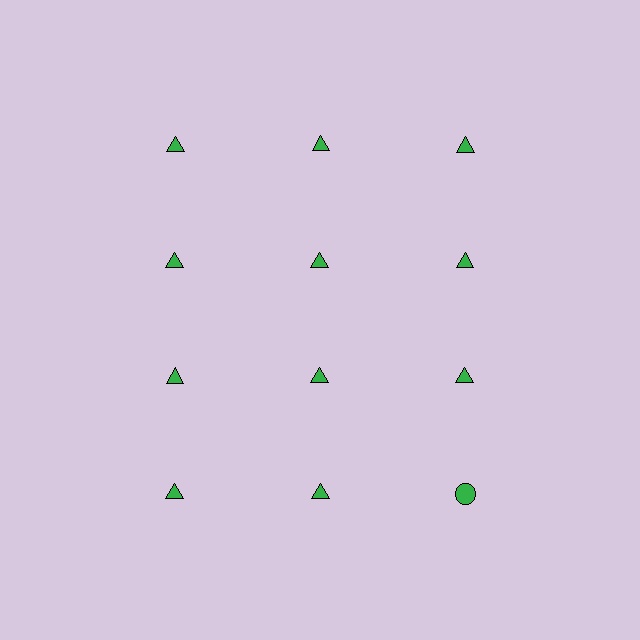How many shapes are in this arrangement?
There are 12 shapes arranged in a grid pattern.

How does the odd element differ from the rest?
It has a different shape: circle instead of triangle.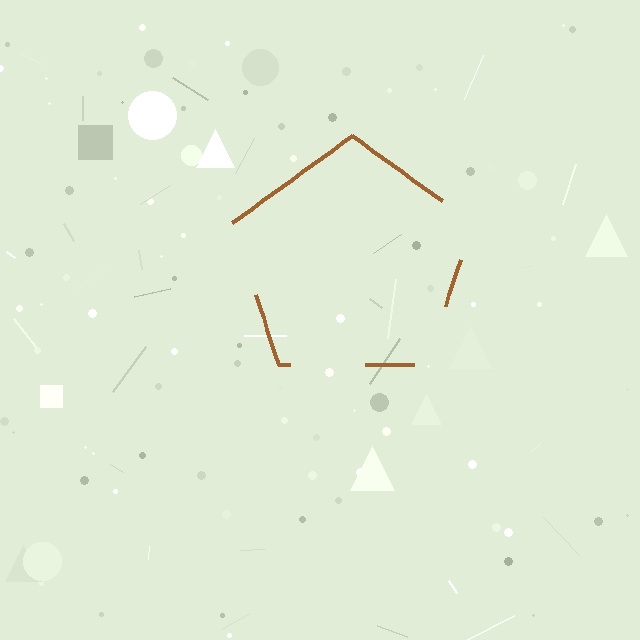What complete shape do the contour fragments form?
The contour fragments form a pentagon.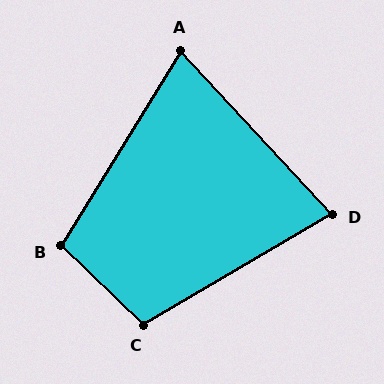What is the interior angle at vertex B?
Approximately 102 degrees (obtuse).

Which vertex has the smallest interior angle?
A, at approximately 74 degrees.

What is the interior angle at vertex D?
Approximately 78 degrees (acute).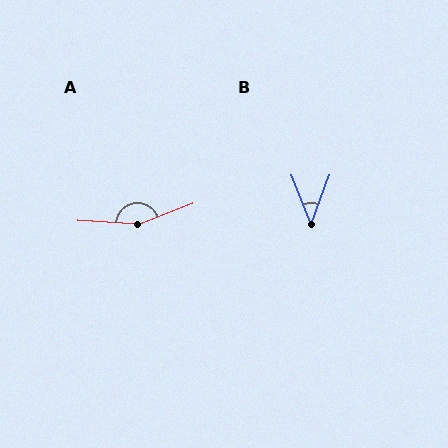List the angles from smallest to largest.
B (42°), A (155°).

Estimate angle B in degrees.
Approximately 42 degrees.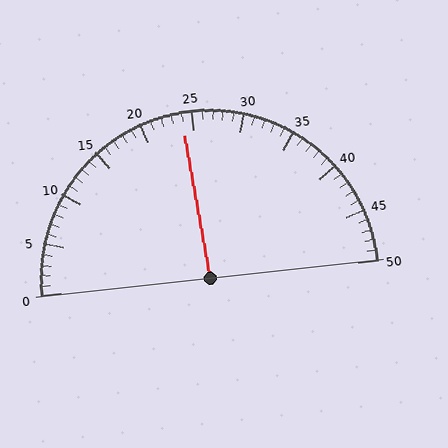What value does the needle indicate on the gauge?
The needle indicates approximately 24.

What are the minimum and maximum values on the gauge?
The gauge ranges from 0 to 50.